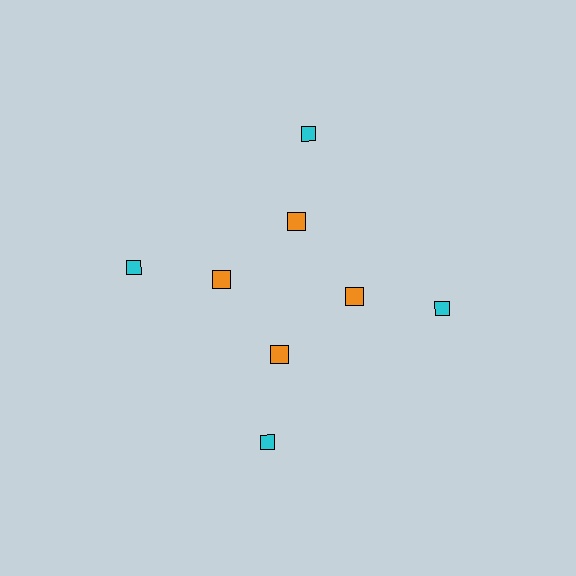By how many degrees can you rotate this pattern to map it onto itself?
The pattern maps onto itself every 90 degrees of rotation.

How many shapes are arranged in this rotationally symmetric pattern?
There are 8 shapes, arranged in 4 groups of 2.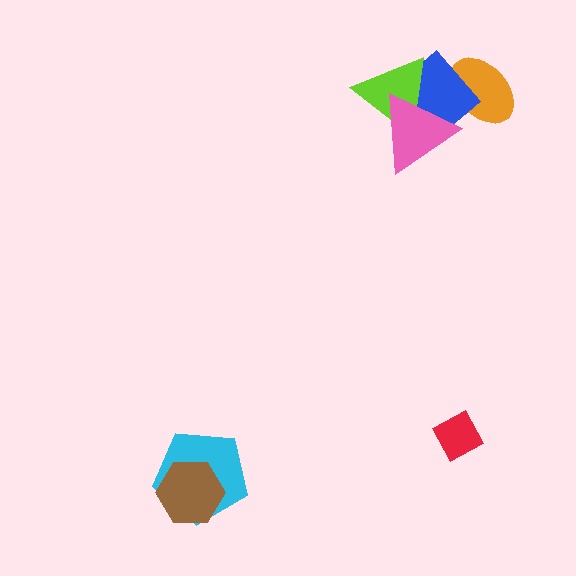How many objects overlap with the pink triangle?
2 objects overlap with the pink triangle.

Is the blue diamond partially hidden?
Yes, it is partially covered by another shape.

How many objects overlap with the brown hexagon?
1 object overlaps with the brown hexagon.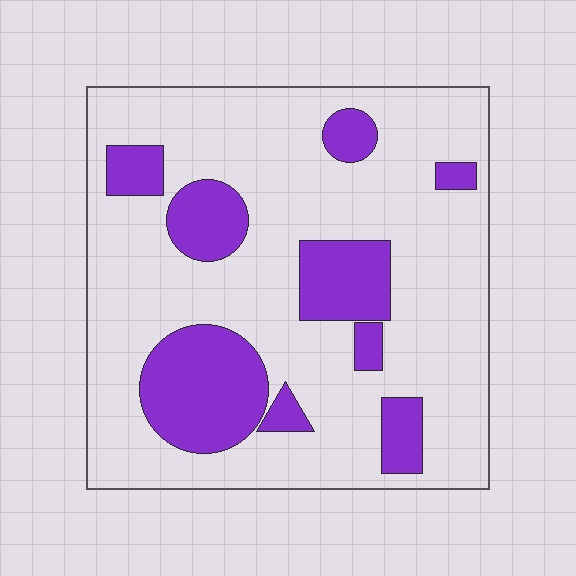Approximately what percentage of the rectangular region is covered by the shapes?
Approximately 25%.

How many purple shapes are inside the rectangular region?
9.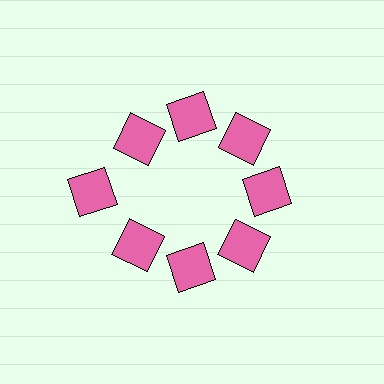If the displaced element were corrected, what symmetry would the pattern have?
It would have 8-fold rotational symmetry — the pattern would map onto itself every 45 degrees.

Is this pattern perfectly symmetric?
No. The 8 pink squares are arranged in a ring, but one element near the 9 o'clock position is pushed outward from the center, breaking the 8-fold rotational symmetry.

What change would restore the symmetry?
The symmetry would be restored by moving it inward, back onto the ring so that all 8 squares sit at equal angles and equal distance from the center.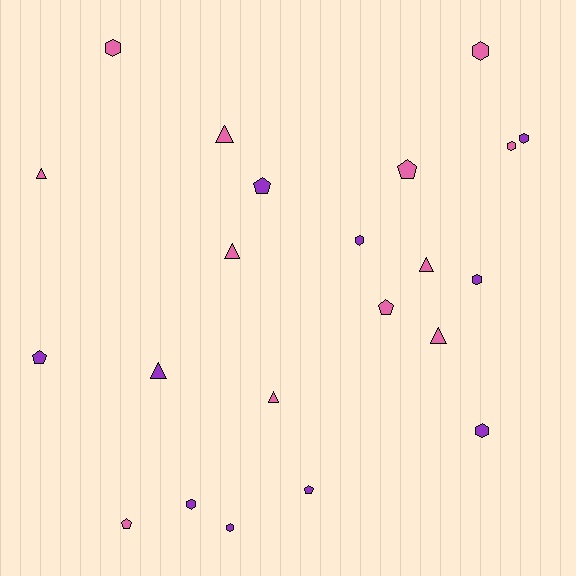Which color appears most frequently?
Pink, with 12 objects.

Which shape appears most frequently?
Hexagon, with 9 objects.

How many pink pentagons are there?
There are 3 pink pentagons.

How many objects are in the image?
There are 22 objects.